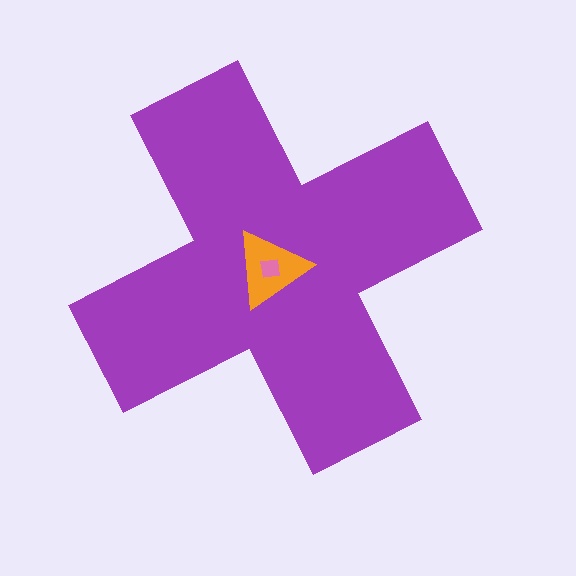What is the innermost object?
The pink square.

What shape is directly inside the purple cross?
The orange triangle.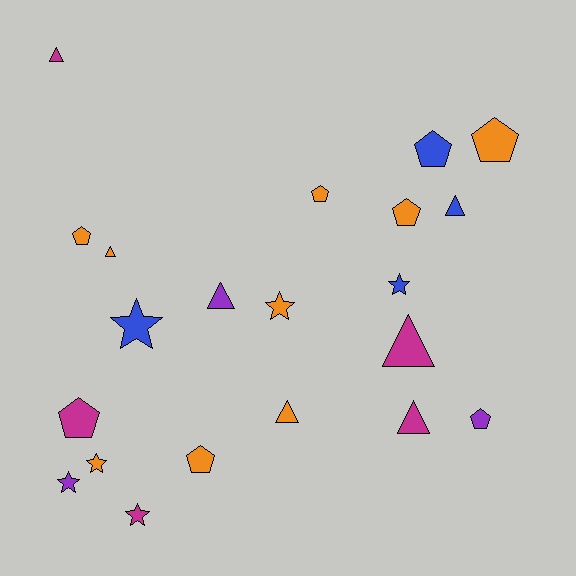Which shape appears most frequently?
Pentagon, with 8 objects.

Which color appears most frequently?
Orange, with 9 objects.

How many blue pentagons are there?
There is 1 blue pentagon.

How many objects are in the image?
There are 21 objects.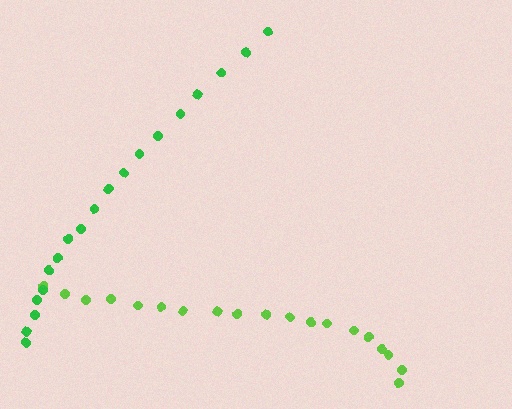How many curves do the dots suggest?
There are 2 distinct paths.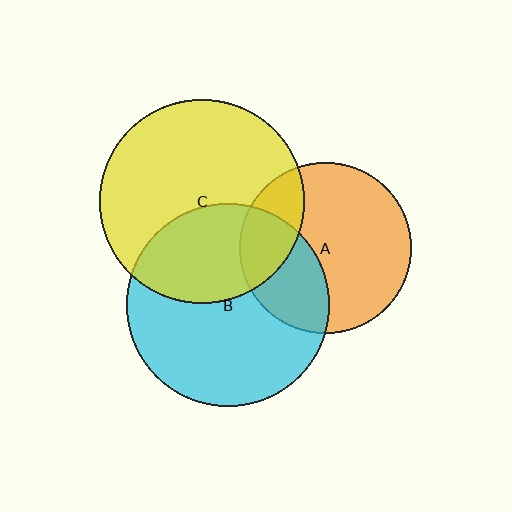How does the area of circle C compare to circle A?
Approximately 1.4 times.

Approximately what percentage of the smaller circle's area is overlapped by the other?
Approximately 35%.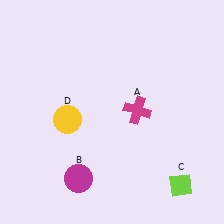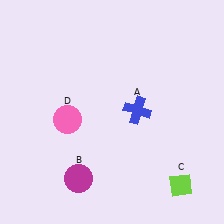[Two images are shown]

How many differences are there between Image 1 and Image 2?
There are 2 differences between the two images.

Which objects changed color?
A changed from magenta to blue. D changed from yellow to pink.